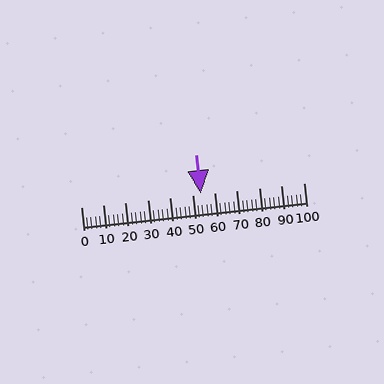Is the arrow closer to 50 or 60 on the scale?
The arrow is closer to 50.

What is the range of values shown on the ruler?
The ruler shows values from 0 to 100.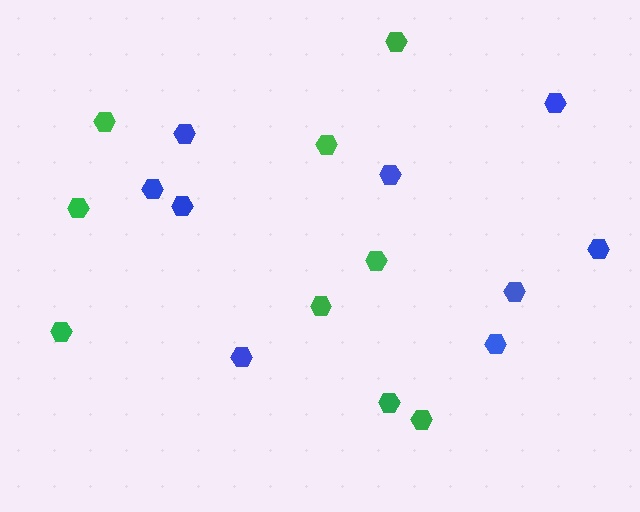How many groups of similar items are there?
There are 2 groups: one group of blue hexagons (9) and one group of green hexagons (9).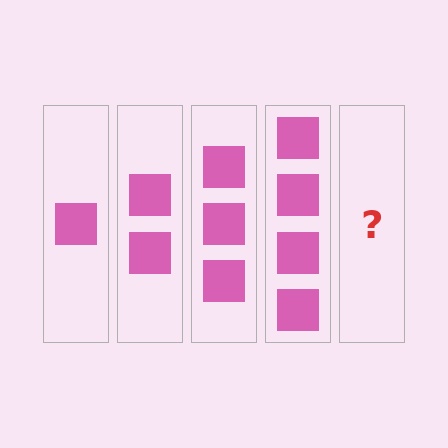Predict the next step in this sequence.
The next step is 5 squares.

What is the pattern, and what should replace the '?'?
The pattern is that each step adds one more square. The '?' should be 5 squares.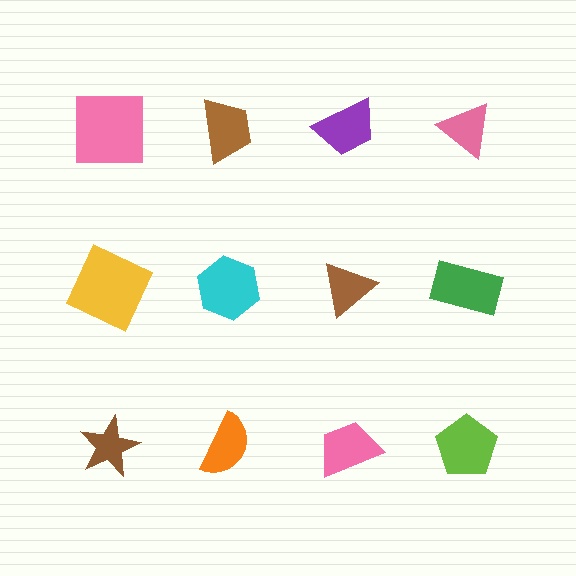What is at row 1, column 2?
A brown trapezoid.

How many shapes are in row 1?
4 shapes.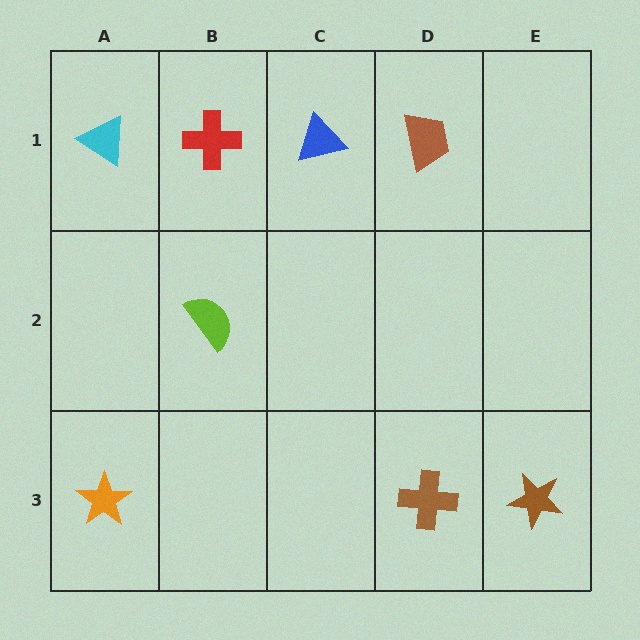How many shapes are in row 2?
1 shape.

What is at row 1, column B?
A red cross.